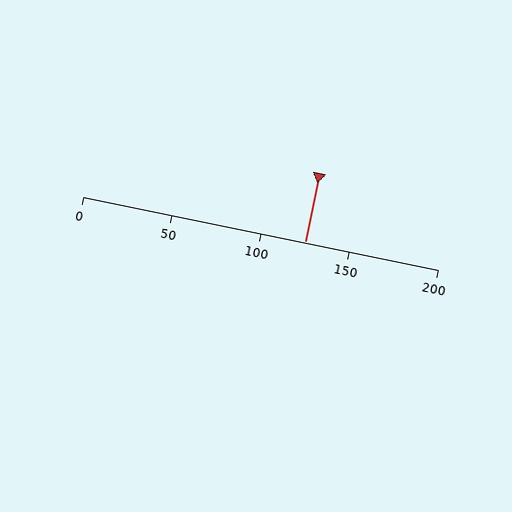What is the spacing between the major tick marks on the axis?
The major ticks are spaced 50 apart.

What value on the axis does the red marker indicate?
The marker indicates approximately 125.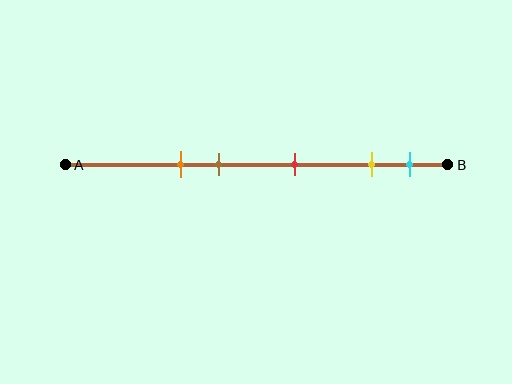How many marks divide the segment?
There are 5 marks dividing the segment.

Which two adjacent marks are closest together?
The yellow and cyan marks are the closest adjacent pair.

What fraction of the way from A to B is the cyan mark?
The cyan mark is approximately 90% (0.9) of the way from A to B.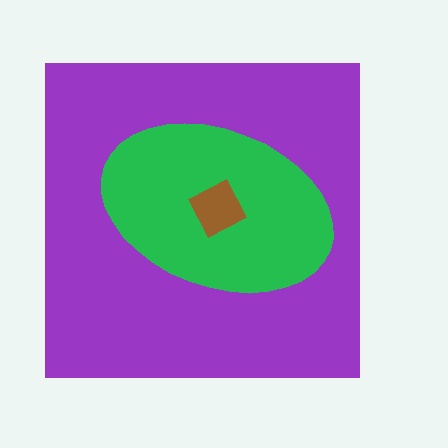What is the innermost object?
The brown diamond.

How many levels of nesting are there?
3.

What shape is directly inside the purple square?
The green ellipse.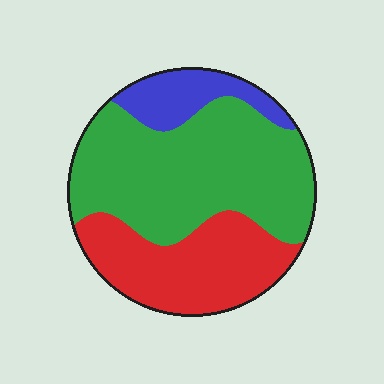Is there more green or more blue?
Green.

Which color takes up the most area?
Green, at roughly 55%.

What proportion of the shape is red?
Red covers about 30% of the shape.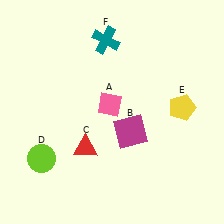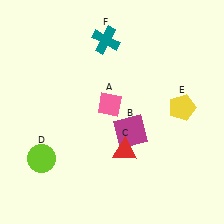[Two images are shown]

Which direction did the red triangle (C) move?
The red triangle (C) moved right.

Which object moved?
The red triangle (C) moved right.